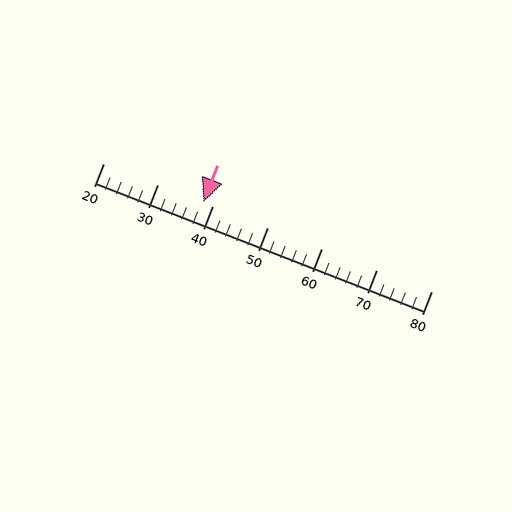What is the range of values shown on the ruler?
The ruler shows values from 20 to 80.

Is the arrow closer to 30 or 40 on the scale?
The arrow is closer to 40.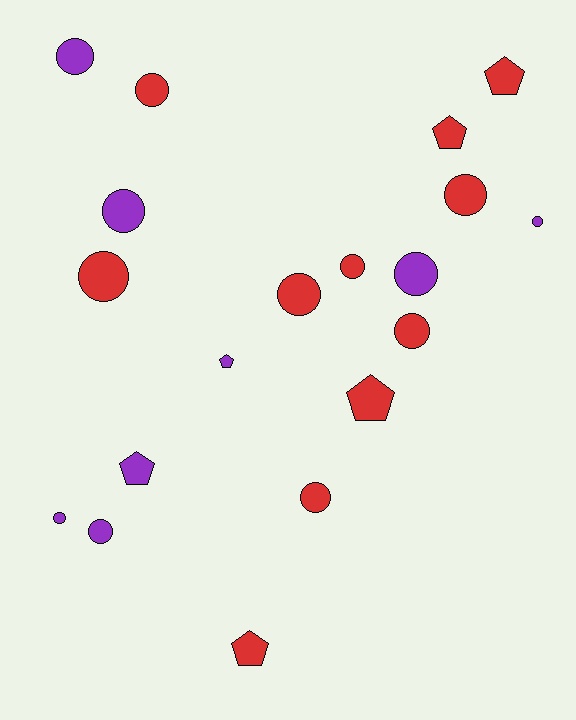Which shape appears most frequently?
Circle, with 13 objects.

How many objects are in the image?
There are 19 objects.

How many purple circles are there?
There are 6 purple circles.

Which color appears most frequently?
Red, with 11 objects.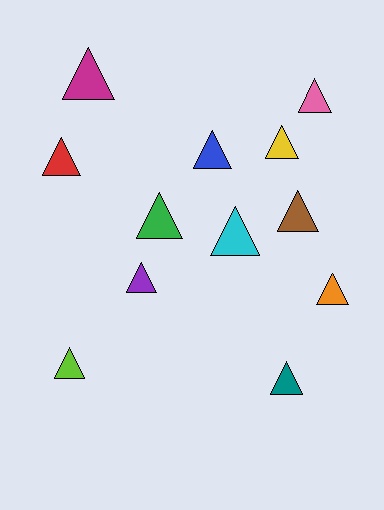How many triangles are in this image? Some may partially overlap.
There are 12 triangles.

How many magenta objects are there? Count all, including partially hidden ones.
There is 1 magenta object.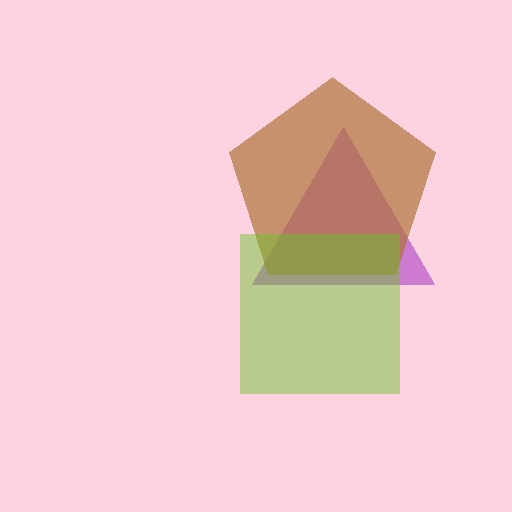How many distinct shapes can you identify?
There are 3 distinct shapes: a purple triangle, a brown pentagon, a lime square.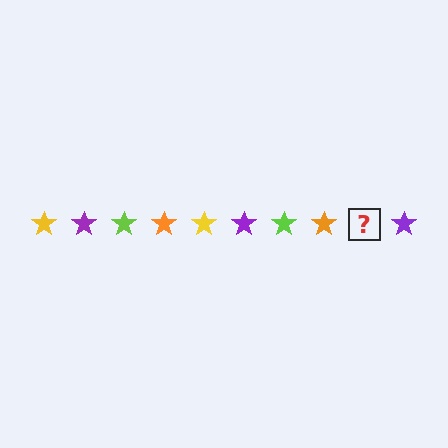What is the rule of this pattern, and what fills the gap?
The rule is that the pattern cycles through yellow, purple, lime, orange stars. The gap should be filled with a yellow star.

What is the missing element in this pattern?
The missing element is a yellow star.